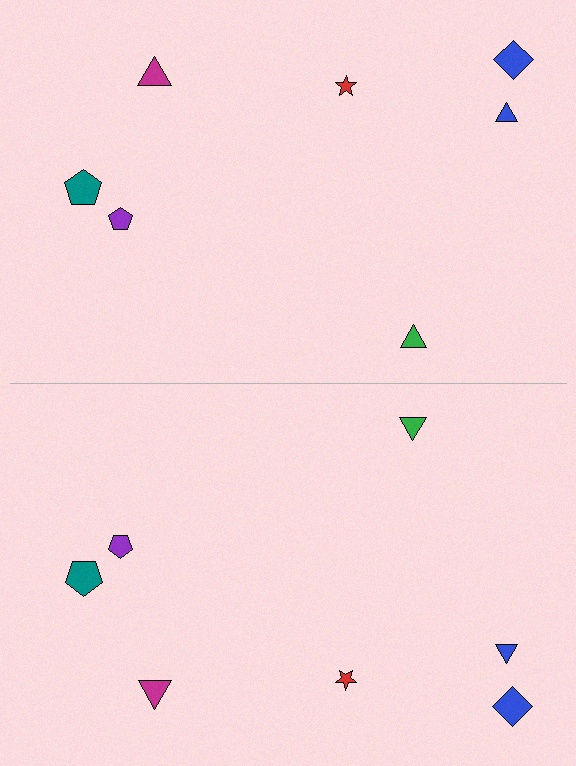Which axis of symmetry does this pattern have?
The pattern has a horizontal axis of symmetry running through the center of the image.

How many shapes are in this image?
There are 14 shapes in this image.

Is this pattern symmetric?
Yes, this pattern has bilateral (reflection) symmetry.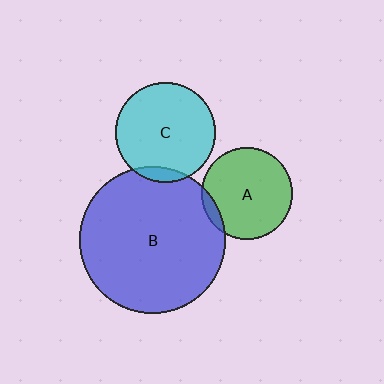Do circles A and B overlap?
Yes.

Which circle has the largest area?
Circle B (blue).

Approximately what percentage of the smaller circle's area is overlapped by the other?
Approximately 10%.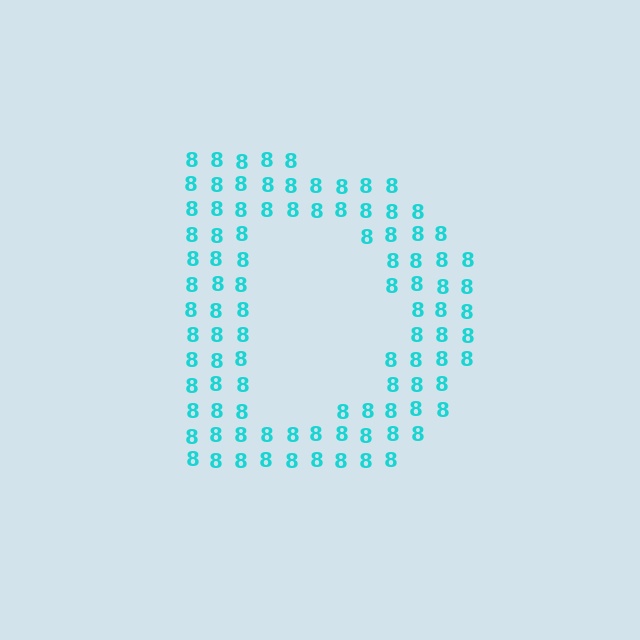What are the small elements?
The small elements are digit 8's.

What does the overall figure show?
The overall figure shows the letter D.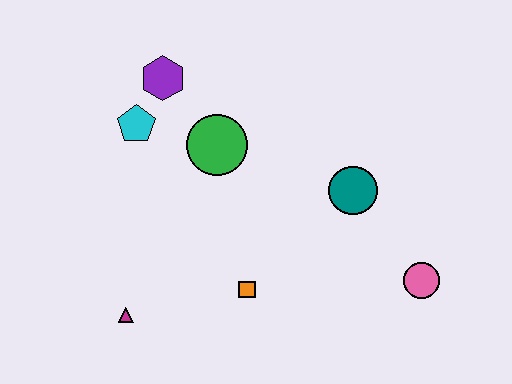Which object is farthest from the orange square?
The purple hexagon is farthest from the orange square.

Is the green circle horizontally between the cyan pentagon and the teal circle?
Yes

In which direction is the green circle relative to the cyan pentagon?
The green circle is to the right of the cyan pentagon.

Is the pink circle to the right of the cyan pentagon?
Yes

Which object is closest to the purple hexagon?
The cyan pentagon is closest to the purple hexagon.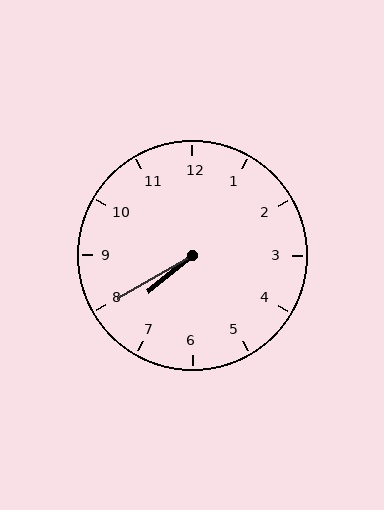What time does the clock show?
7:40.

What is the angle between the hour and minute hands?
Approximately 10 degrees.